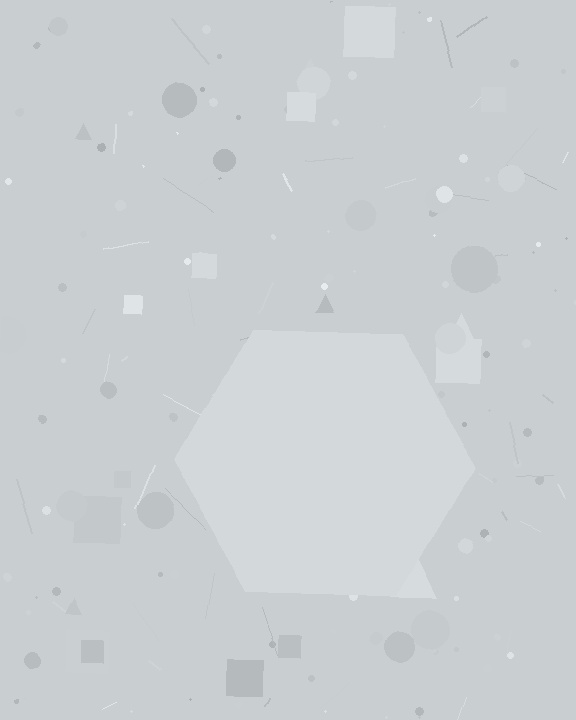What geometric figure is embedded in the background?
A hexagon is embedded in the background.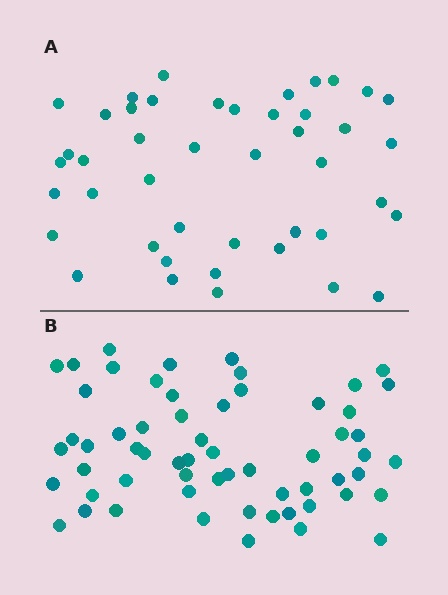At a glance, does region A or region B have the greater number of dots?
Region B (the bottom region) has more dots.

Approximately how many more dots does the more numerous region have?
Region B has approximately 15 more dots than region A.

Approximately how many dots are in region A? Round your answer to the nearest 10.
About 40 dots. (The exact count is 44, which rounds to 40.)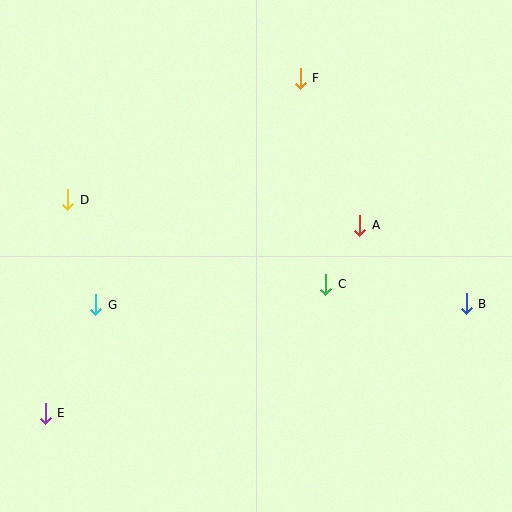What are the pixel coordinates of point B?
Point B is at (466, 304).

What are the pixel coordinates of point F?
Point F is at (300, 78).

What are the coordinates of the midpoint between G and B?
The midpoint between G and B is at (281, 304).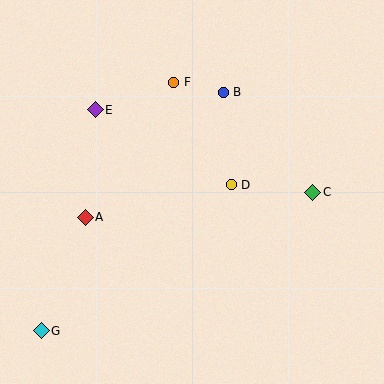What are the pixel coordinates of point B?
Point B is at (223, 92).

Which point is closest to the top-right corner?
Point B is closest to the top-right corner.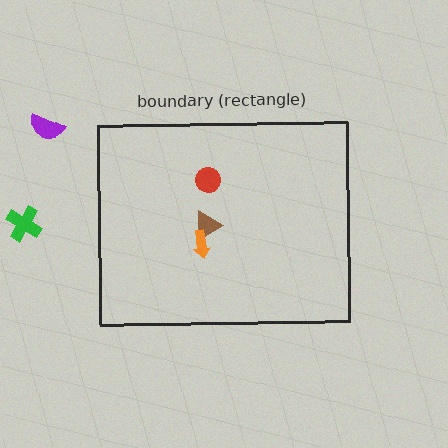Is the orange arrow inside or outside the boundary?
Inside.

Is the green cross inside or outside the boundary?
Outside.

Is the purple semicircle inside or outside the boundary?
Outside.